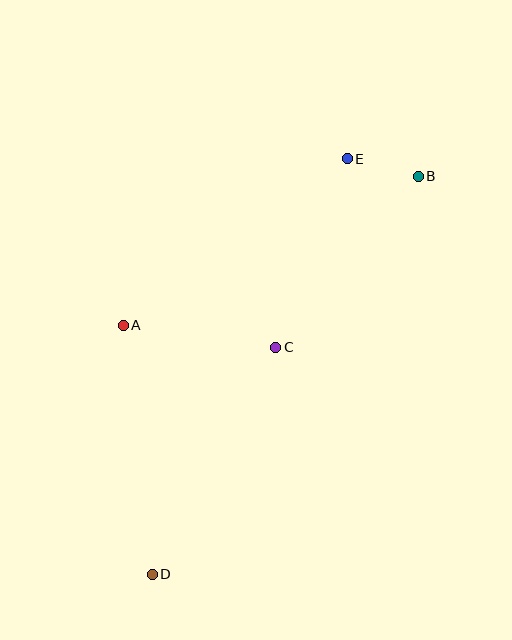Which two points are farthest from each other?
Points B and D are farthest from each other.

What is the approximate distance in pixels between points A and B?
The distance between A and B is approximately 331 pixels.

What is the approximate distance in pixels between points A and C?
The distance between A and C is approximately 154 pixels.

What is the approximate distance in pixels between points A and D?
The distance between A and D is approximately 251 pixels.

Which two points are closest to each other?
Points B and E are closest to each other.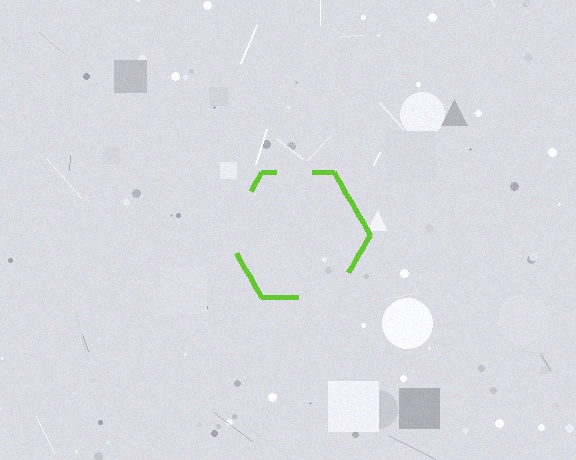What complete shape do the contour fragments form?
The contour fragments form a hexagon.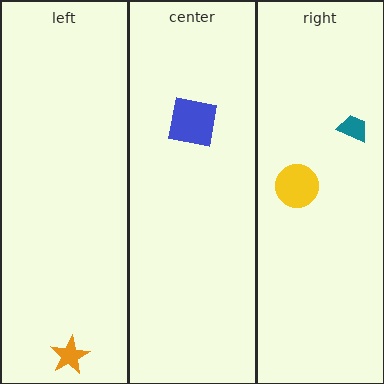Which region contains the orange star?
The left region.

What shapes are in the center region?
The blue square.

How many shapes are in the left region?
1.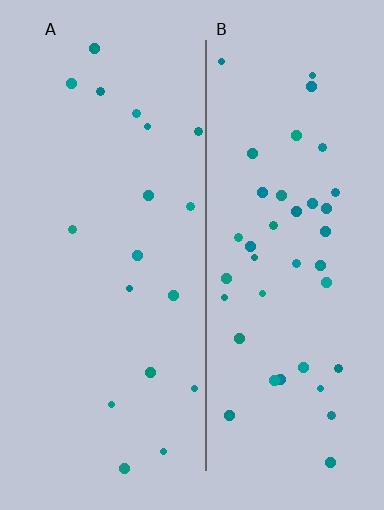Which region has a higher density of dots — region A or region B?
B (the right).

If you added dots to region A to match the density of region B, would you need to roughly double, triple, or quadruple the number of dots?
Approximately double.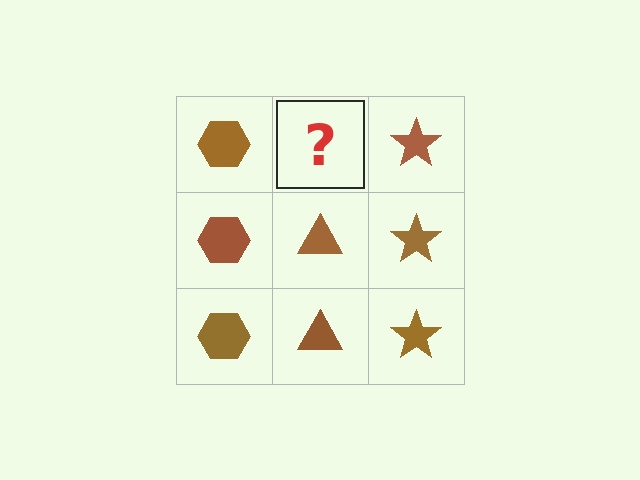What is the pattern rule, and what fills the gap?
The rule is that each column has a consistent shape. The gap should be filled with a brown triangle.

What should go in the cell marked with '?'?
The missing cell should contain a brown triangle.